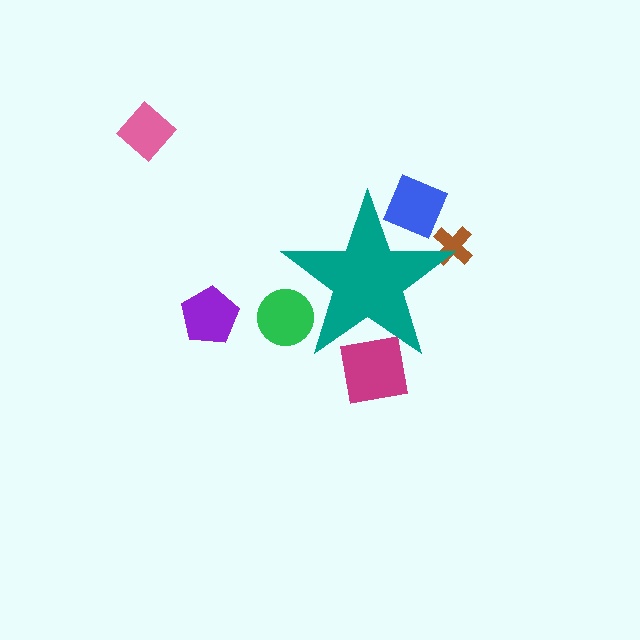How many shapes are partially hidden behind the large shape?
4 shapes are partially hidden.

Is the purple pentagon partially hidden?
No, the purple pentagon is fully visible.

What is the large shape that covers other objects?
A teal star.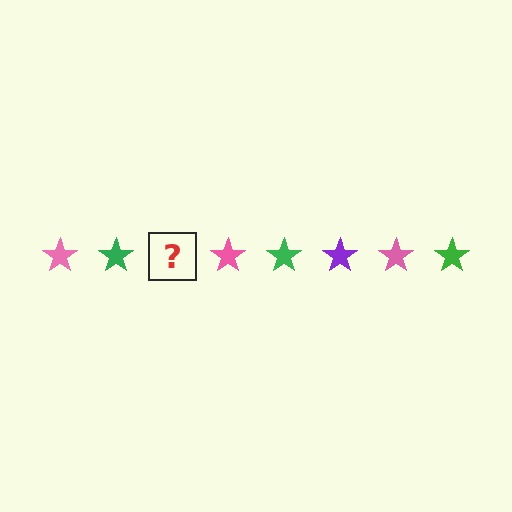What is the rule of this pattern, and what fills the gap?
The rule is that the pattern cycles through pink, green, purple stars. The gap should be filled with a purple star.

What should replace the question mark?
The question mark should be replaced with a purple star.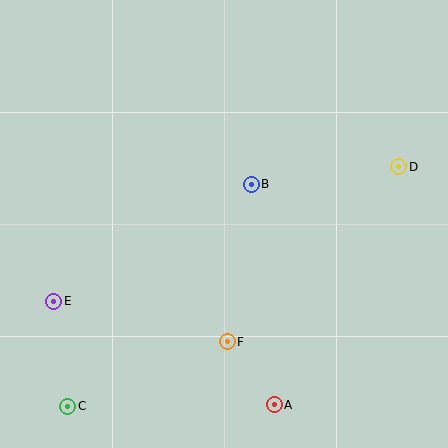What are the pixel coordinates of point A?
Point A is at (274, 405).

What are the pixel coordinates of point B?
Point B is at (251, 184).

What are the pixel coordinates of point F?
Point F is at (227, 342).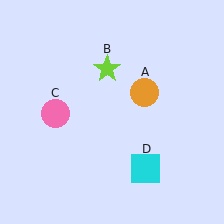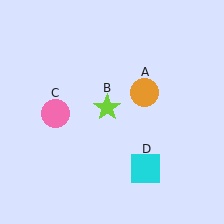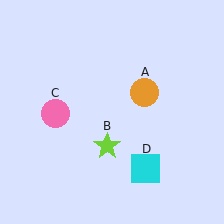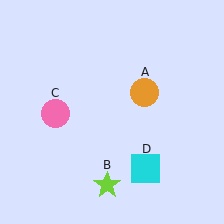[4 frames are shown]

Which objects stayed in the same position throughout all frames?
Orange circle (object A) and pink circle (object C) and cyan square (object D) remained stationary.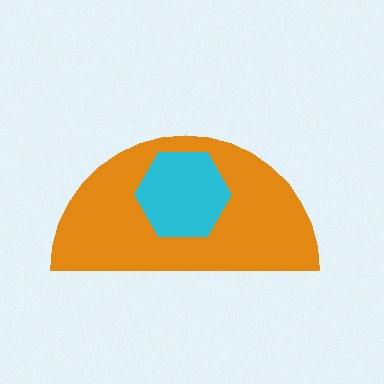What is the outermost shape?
The orange semicircle.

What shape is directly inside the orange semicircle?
The cyan hexagon.